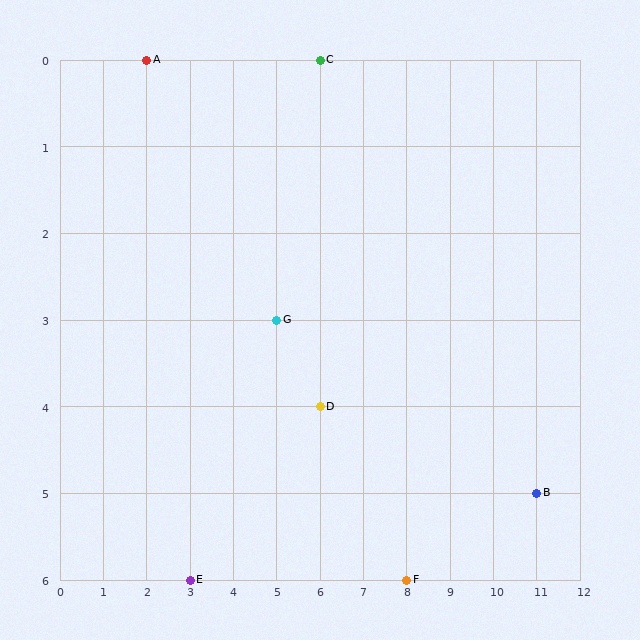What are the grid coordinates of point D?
Point D is at grid coordinates (6, 4).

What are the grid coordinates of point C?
Point C is at grid coordinates (6, 0).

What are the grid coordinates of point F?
Point F is at grid coordinates (8, 6).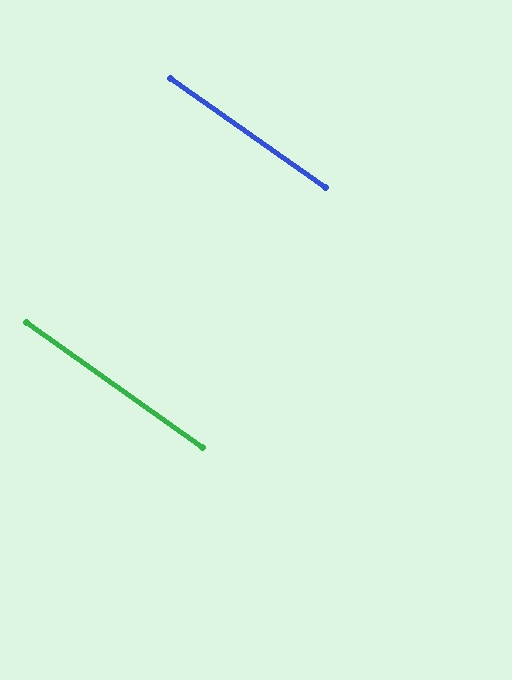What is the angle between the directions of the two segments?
Approximately 1 degree.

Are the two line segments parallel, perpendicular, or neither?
Parallel — their directions differ by only 0.6°.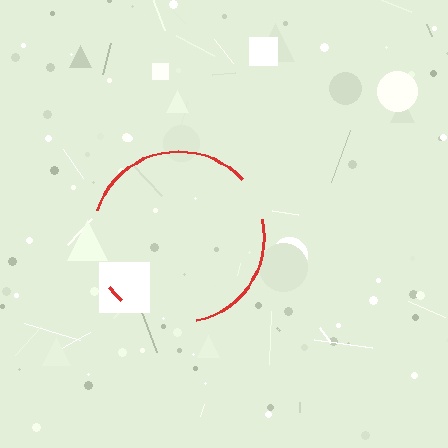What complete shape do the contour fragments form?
The contour fragments form a circle.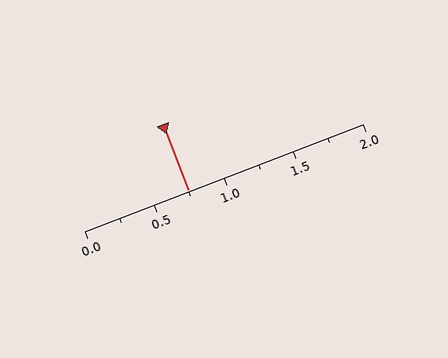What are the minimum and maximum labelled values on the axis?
The axis runs from 0.0 to 2.0.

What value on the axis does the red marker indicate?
The marker indicates approximately 0.75.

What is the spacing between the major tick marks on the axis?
The major ticks are spaced 0.5 apart.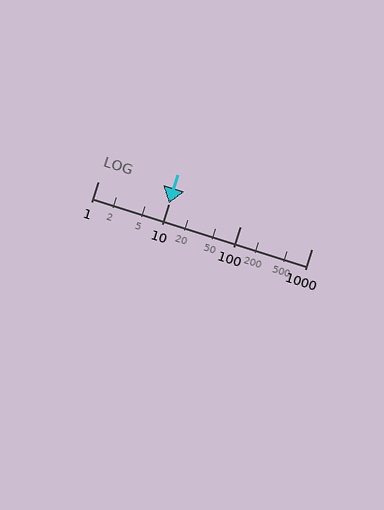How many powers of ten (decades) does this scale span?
The scale spans 3 decades, from 1 to 1000.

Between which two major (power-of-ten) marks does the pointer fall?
The pointer is between 10 and 100.